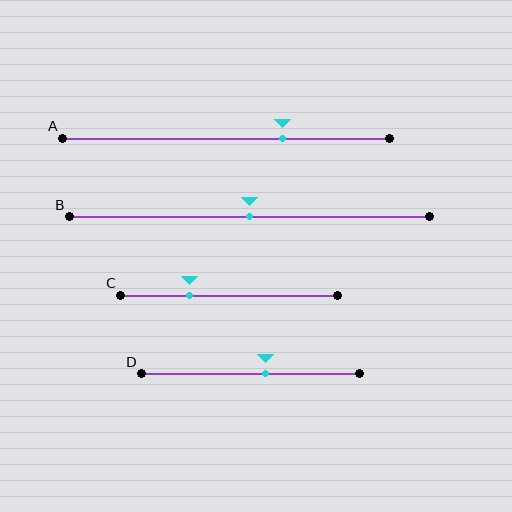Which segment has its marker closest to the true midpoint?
Segment B has its marker closest to the true midpoint.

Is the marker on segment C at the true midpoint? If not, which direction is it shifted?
No, the marker on segment C is shifted to the left by about 18% of the segment length.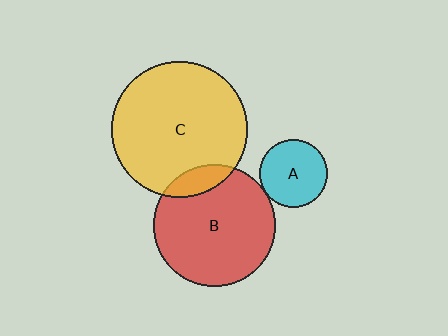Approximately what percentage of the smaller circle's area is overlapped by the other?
Approximately 5%.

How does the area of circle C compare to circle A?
Approximately 4.0 times.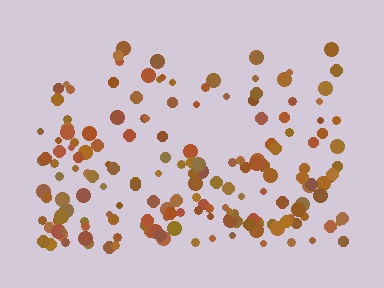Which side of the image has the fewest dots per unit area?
The top.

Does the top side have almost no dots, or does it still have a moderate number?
Still a moderate number, just noticeably fewer than the bottom.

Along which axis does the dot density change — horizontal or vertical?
Vertical.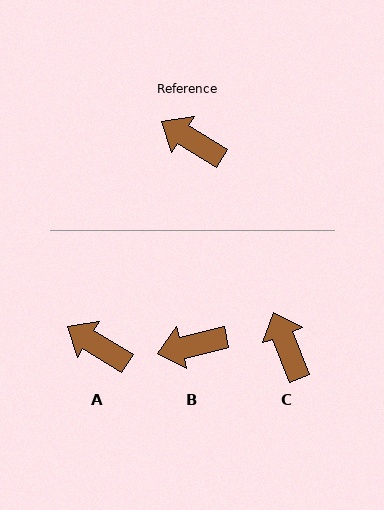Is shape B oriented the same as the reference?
No, it is off by about 45 degrees.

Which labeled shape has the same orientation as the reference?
A.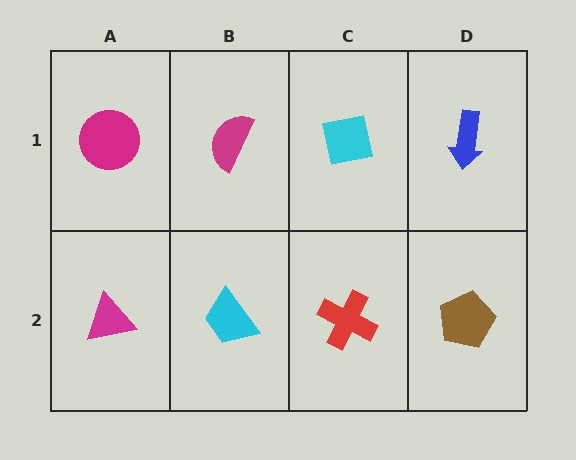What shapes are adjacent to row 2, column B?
A magenta semicircle (row 1, column B), a magenta triangle (row 2, column A), a red cross (row 2, column C).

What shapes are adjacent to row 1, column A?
A magenta triangle (row 2, column A), a magenta semicircle (row 1, column B).